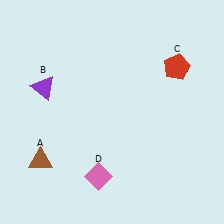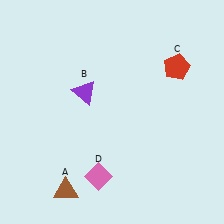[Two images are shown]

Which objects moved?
The objects that moved are: the brown triangle (A), the purple triangle (B).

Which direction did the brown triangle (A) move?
The brown triangle (A) moved down.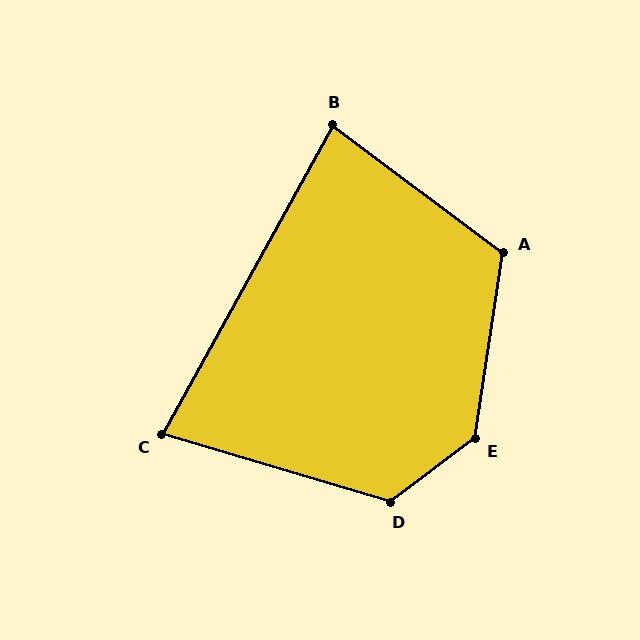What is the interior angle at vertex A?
Approximately 118 degrees (obtuse).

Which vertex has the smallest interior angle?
C, at approximately 78 degrees.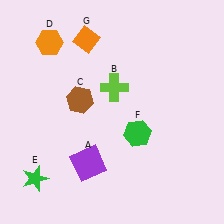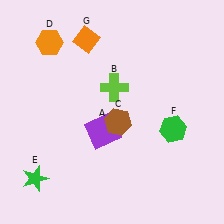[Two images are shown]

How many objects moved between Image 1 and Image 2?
3 objects moved between the two images.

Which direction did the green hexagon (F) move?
The green hexagon (F) moved right.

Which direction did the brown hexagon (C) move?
The brown hexagon (C) moved right.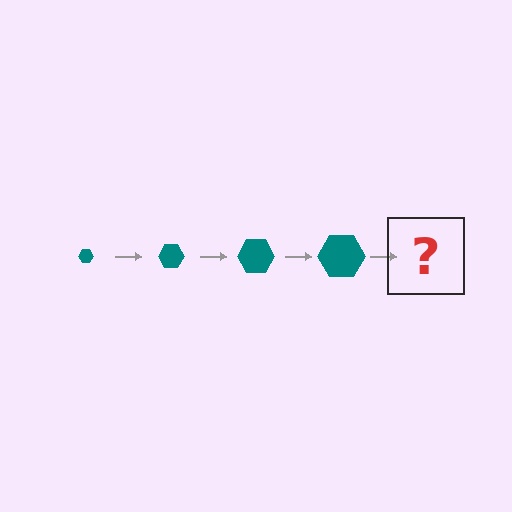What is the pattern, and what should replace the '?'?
The pattern is that the hexagon gets progressively larger each step. The '?' should be a teal hexagon, larger than the previous one.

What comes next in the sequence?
The next element should be a teal hexagon, larger than the previous one.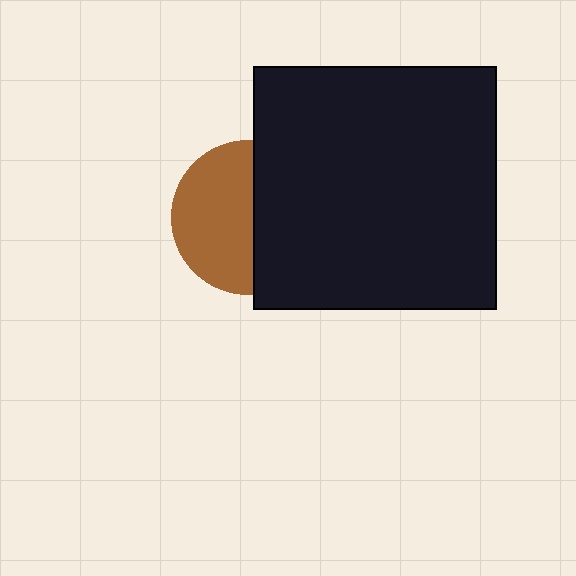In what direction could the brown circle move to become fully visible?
The brown circle could move left. That would shift it out from behind the black square entirely.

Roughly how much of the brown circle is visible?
About half of it is visible (roughly 54%).